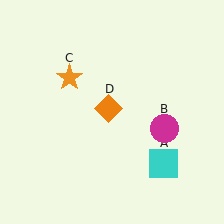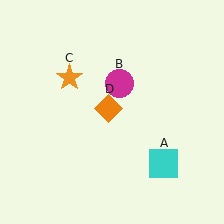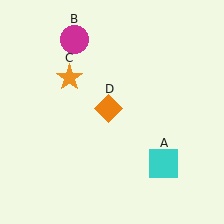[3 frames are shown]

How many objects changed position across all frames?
1 object changed position: magenta circle (object B).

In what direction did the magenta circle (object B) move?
The magenta circle (object B) moved up and to the left.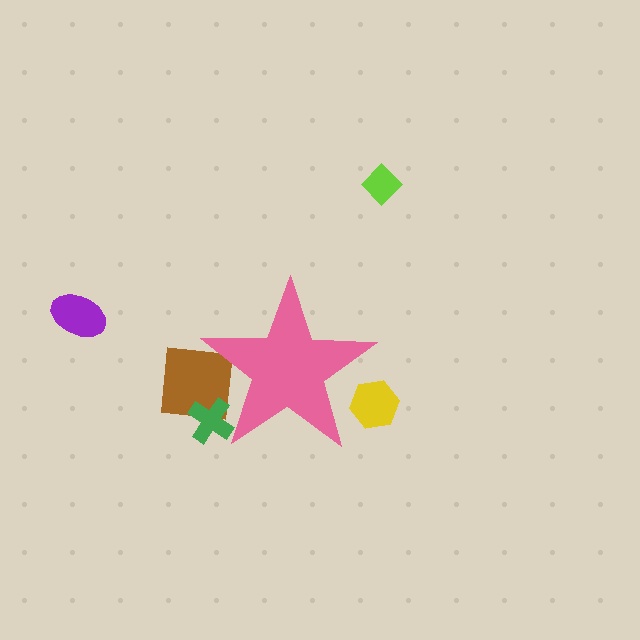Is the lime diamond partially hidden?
No, the lime diamond is fully visible.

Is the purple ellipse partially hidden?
No, the purple ellipse is fully visible.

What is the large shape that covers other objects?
A pink star.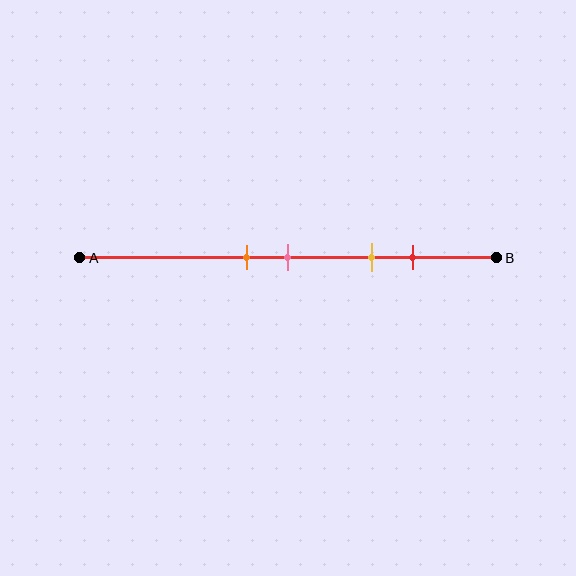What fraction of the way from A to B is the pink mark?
The pink mark is approximately 50% (0.5) of the way from A to B.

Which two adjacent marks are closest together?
The orange and pink marks are the closest adjacent pair.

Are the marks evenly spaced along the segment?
No, the marks are not evenly spaced.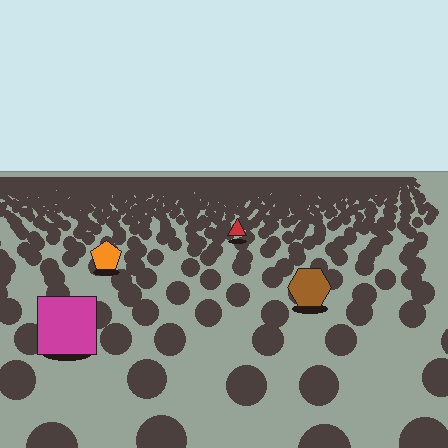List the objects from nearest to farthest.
From nearest to farthest: the magenta square, the brown hexagon, the orange pentagon, the red triangle.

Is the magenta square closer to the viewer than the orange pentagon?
Yes. The magenta square is closer — you can tell from the texture gradient: the ground texture is coarser near it.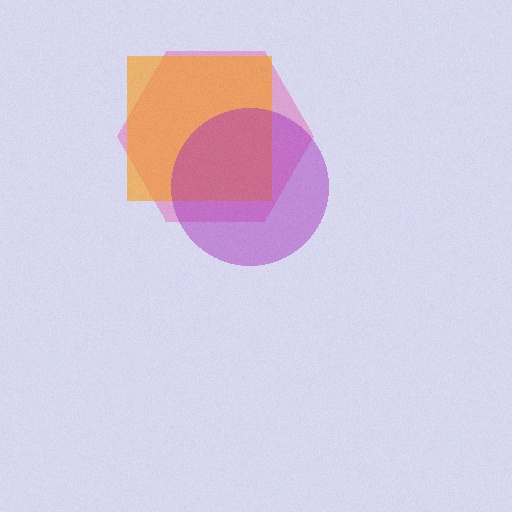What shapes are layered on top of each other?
The layered shapes are: a pink hexagon, an orange square, a purple circle.